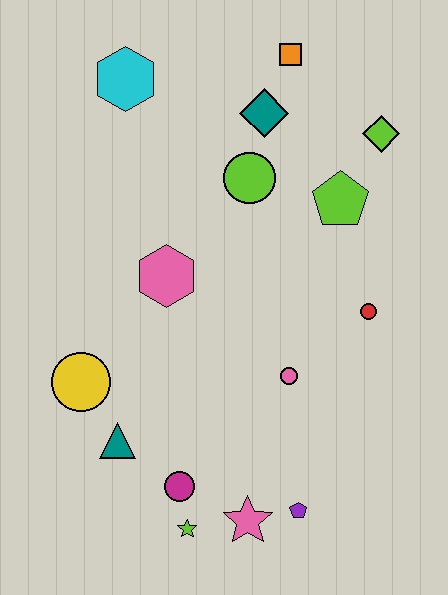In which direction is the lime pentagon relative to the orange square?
The lime pentagon is below the orange square.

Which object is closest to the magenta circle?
The lime star is closest to the magenta circle.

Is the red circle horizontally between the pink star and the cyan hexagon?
No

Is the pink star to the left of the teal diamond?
Yes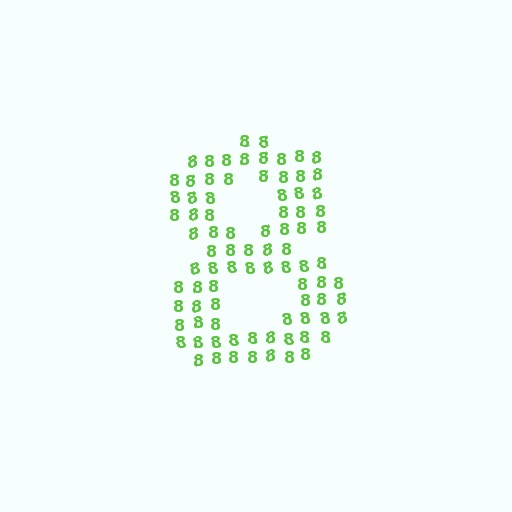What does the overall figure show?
The overall figure shows the digit 8.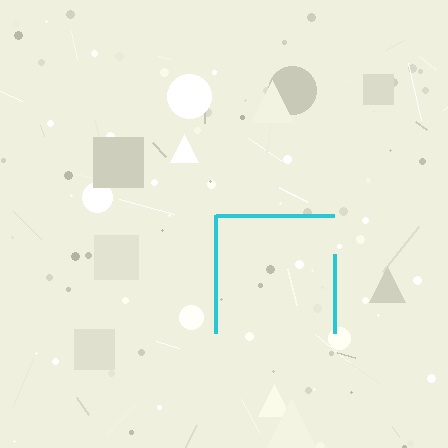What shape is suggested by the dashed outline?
The dashed outline suggests a square.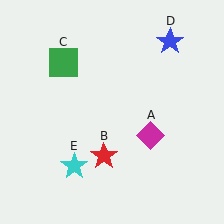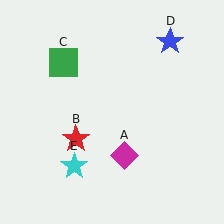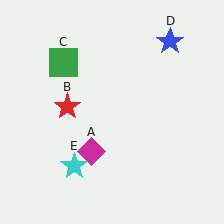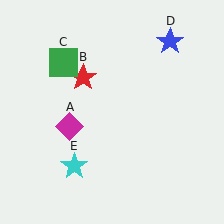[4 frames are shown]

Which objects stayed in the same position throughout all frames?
Green square (object C) and blue star (object D) and cyan star (object E) remained stationary.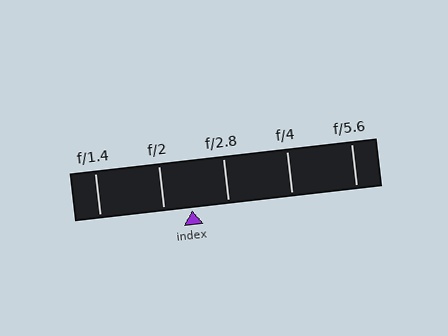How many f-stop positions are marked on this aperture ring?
There are 5 f-stop positions marked.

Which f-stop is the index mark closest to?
The index mark is closest to f/2.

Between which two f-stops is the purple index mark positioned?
The index mark is between f/2 and f/2.8.